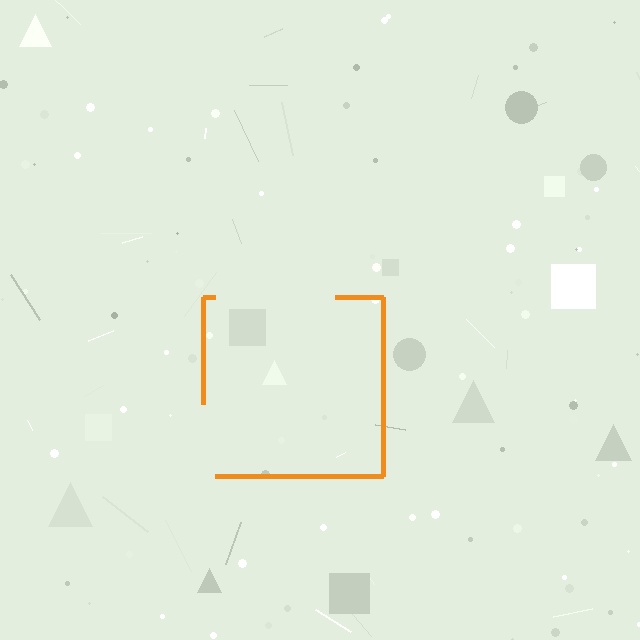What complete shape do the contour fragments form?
The contour fragments form a square.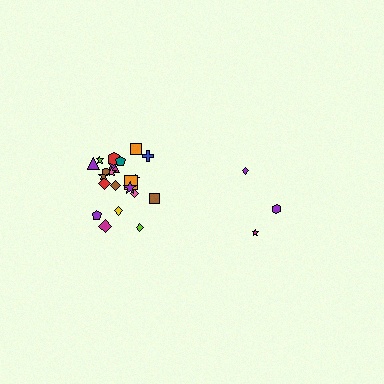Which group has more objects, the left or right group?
The left group.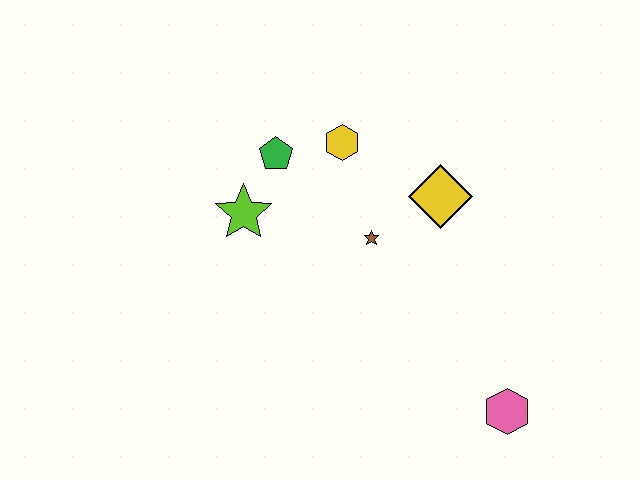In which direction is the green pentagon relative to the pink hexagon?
The green pentagon is above the pink hexagon.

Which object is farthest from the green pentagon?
The pink hexagon is farthest from the green pentagon.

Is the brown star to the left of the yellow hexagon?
No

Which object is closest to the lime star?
The green pentagon is closest to the lime star.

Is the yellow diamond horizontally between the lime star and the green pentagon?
No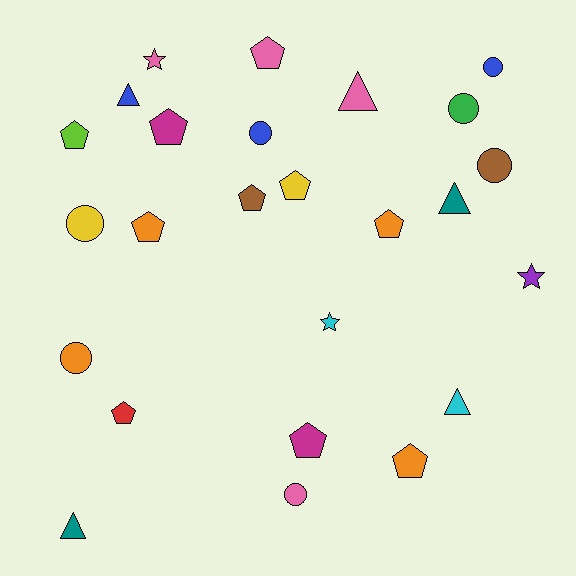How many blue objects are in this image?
There are 3 blue objects.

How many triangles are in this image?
There are 5 triangles.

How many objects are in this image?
There are 25 objects.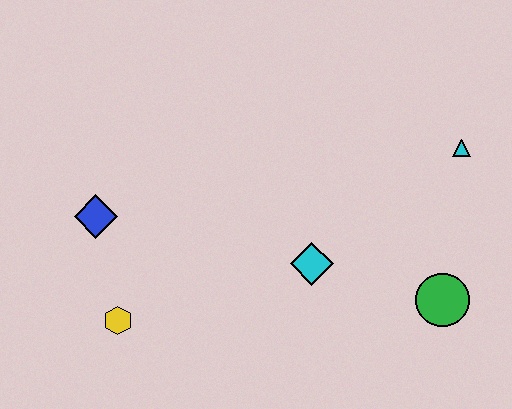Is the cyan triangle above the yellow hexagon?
Yes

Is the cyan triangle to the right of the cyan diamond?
Yes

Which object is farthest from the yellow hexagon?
The cyan triangle is farthest from the yellow hexagon.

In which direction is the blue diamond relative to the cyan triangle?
The blue diamond is to the left of the cyan triangle.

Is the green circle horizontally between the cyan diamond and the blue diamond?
No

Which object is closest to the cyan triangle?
The green circle is closest to the cyan triangle.